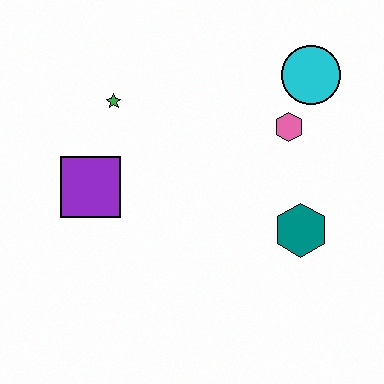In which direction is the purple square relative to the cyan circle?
The purple square is to the left of the cyan circle.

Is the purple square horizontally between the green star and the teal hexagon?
No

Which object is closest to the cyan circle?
The pink hexagon is closest to the cyan circle.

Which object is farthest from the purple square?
The cyan circle is farthest from the purple square.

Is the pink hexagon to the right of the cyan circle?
No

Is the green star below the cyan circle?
Yes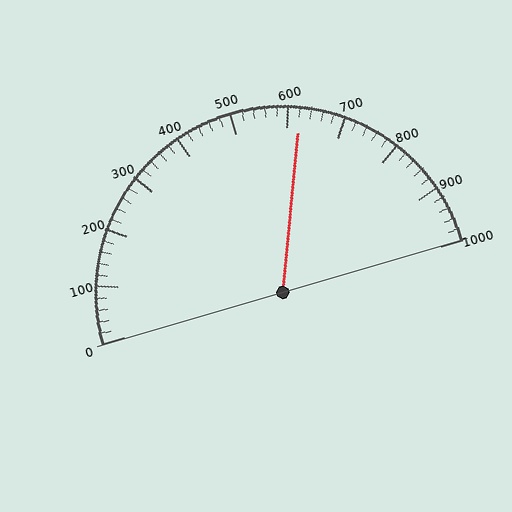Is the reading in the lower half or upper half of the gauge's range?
The reading is in the upper half of the range (0 to 1000).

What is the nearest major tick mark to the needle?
The nearest major tick mark is 600.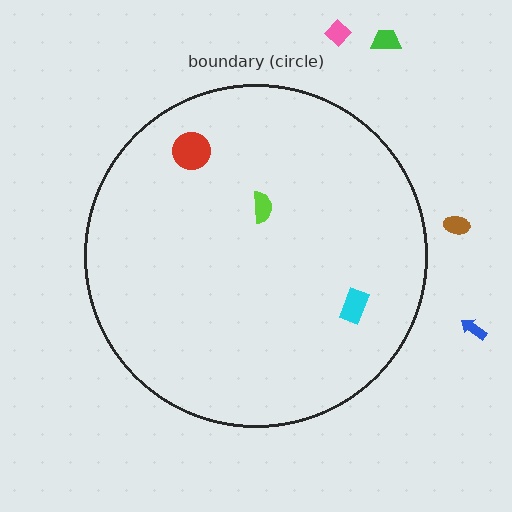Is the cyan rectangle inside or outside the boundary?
Inside.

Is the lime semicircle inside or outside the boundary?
Inside.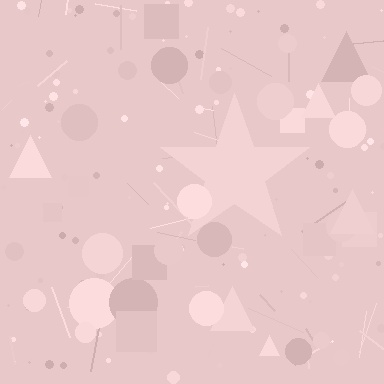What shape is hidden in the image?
A star is hidden in the image.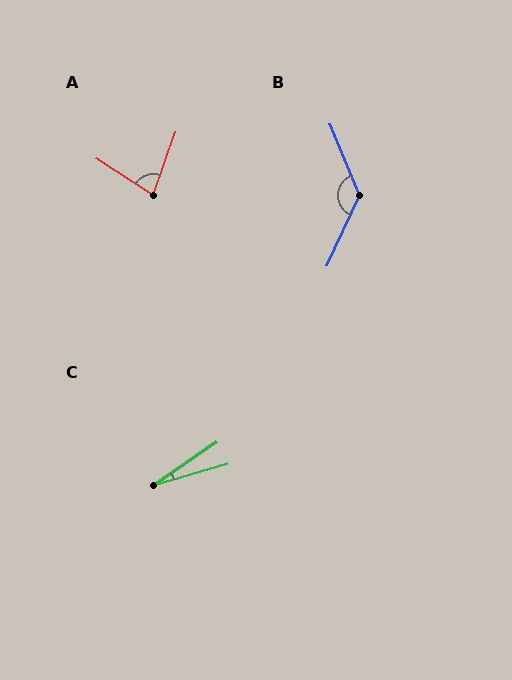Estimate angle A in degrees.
Approximately 77 degrees.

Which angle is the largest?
B, at approximately 133 degrees.